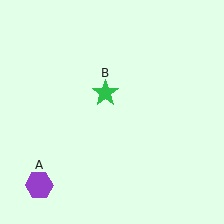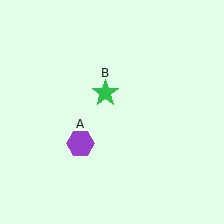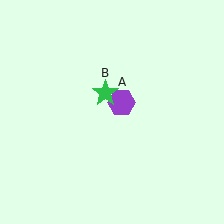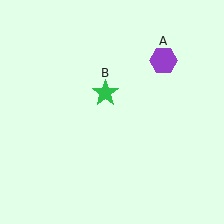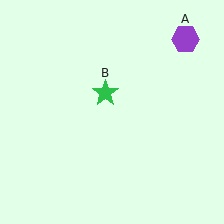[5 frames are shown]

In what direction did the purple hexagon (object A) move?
The purple hexagon (object A) moved up and to the right.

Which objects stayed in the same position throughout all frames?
Green star (object B) remained stationary.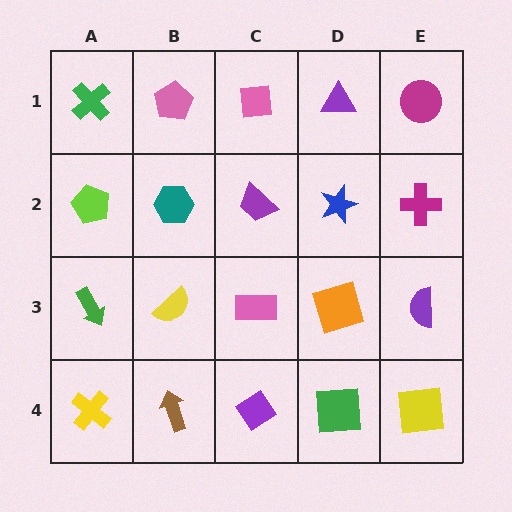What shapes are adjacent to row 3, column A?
A lime pentagon (row 2, column A), a yellow cross (row 4, column A), a yellow semicircle (row 3, column B).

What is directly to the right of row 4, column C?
A green square.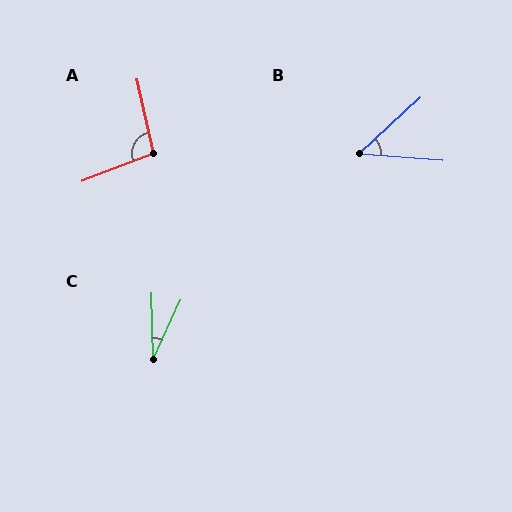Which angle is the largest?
A, at approximately 98 degrees.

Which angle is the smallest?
C, at approximately 26 degrees.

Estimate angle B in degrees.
Approximately 48 degrees.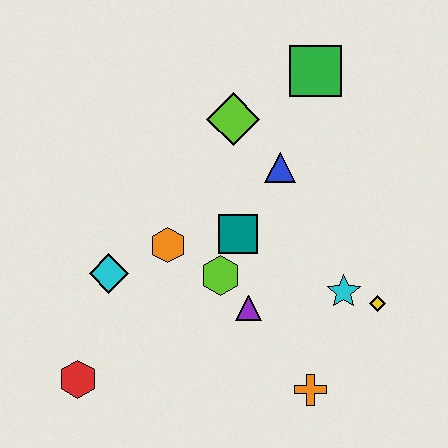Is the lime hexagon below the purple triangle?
No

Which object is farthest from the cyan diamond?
The green square is farthest from the cyan diamond.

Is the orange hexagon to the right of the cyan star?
No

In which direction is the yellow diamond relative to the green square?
The yellow diamond is below the green square.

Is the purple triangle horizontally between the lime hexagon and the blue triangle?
Yes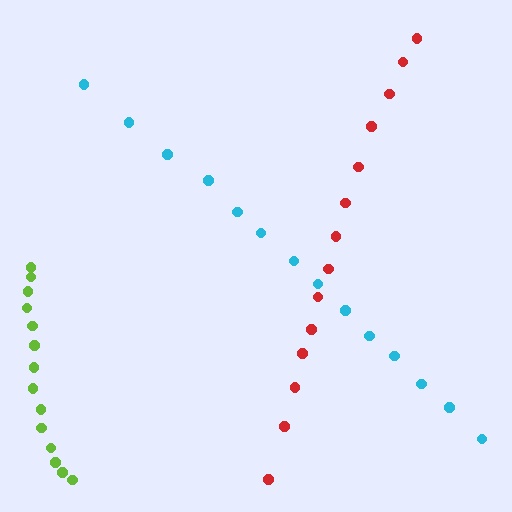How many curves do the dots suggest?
There are 3 distinct paths.